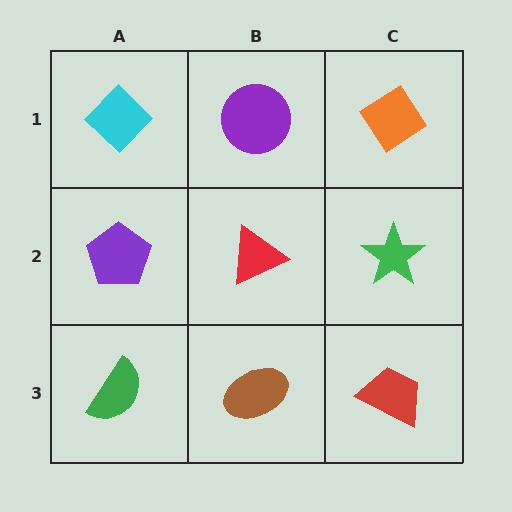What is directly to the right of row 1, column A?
A purple circle.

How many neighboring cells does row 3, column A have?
2.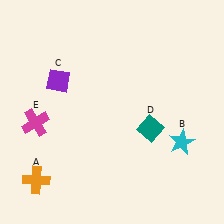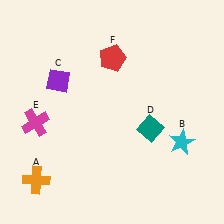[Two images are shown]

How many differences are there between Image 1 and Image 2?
There is 1 difference between the two images.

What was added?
A red pentagon (F) was added in Image 2.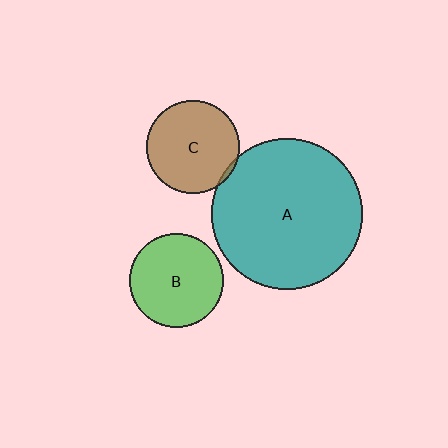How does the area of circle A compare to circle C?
Approximately 2.6 times.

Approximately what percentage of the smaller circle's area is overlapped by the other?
Approximately 5%.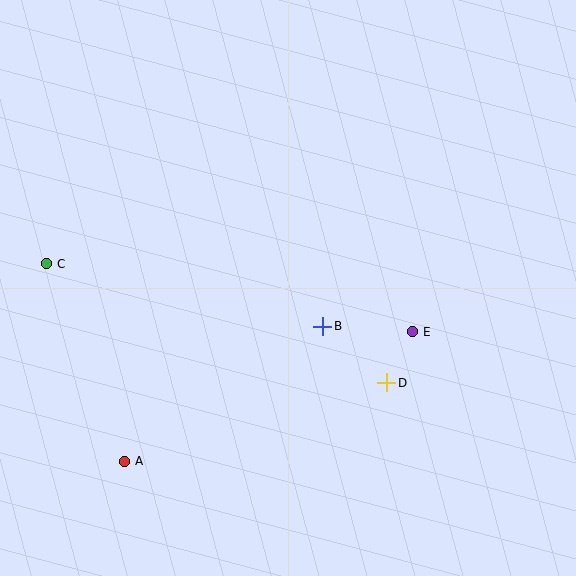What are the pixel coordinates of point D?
Point D is at (387, 383).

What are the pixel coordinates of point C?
Point C is at (46, 264).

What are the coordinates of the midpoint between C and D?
The midpoint between C and D is at (217, 323).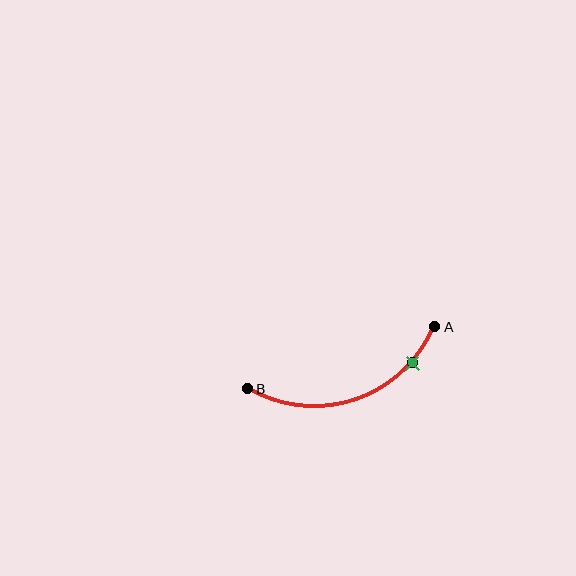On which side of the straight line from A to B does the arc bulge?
The arc bulges below the straight line connecting A and B.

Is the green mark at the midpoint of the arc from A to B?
No. The green mark lies on the arc but is closer to endpoint A. The arc midpoint would be at the point on the curve equidistant along the arc from both A and B.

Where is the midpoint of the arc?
The arc midpoint is the point on the curve farthest from the straight line joining A and B. It sits below that line.